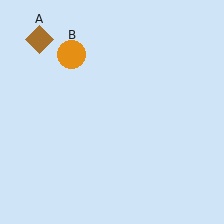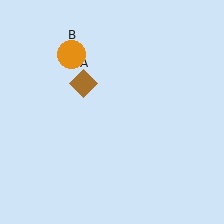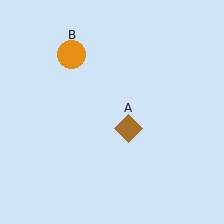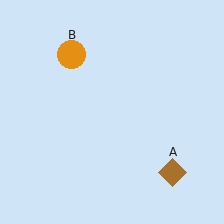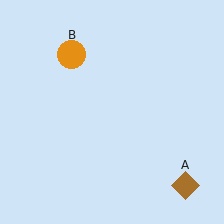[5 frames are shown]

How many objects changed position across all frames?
1 object changed position: brown diamond (object A).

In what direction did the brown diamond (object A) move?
The brown diamond (object A) moved down and to the right.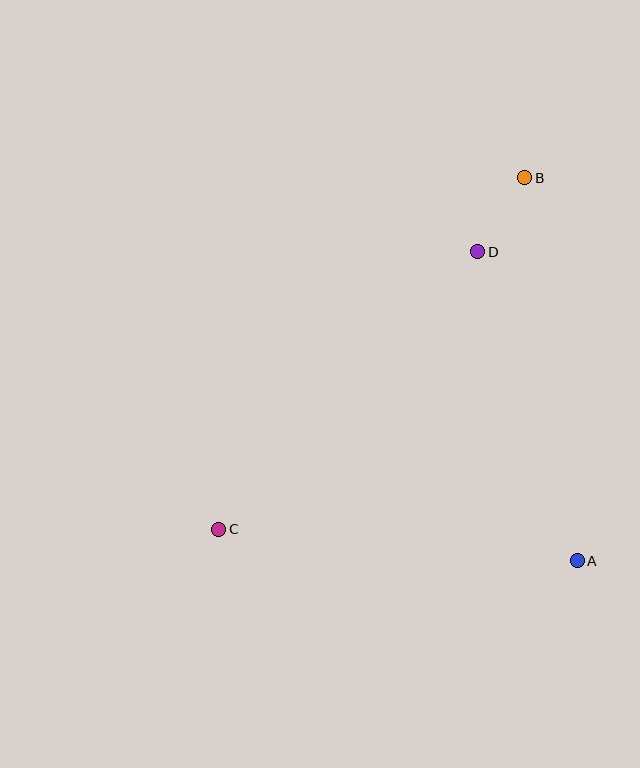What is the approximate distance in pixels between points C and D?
The distance between C and D is approximately 380 pixels.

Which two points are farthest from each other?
Points B and C are farthest from each other.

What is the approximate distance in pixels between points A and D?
The distance between A and D is approximately 325 pixels.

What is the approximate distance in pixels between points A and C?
The distance between A and C is approximately 360 pixels.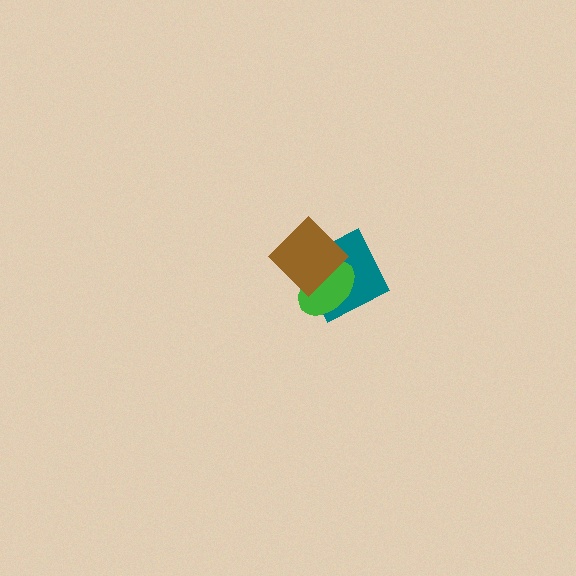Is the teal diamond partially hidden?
Yes, it is partially covered by another shape.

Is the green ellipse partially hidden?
Yes, it is partially covered by another shape.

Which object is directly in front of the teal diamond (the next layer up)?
The green ellipse is directly in front of the teal diamond.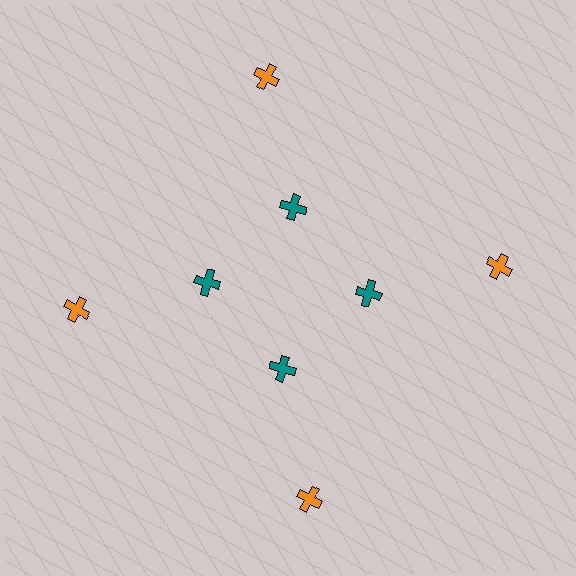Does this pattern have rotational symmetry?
Yes, this pattern has 4-fold rotational symmetry. It looks the same after rotating 90 degrees around the center.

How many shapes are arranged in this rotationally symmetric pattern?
There are 8 shapes, arranged in 4 groups of 2.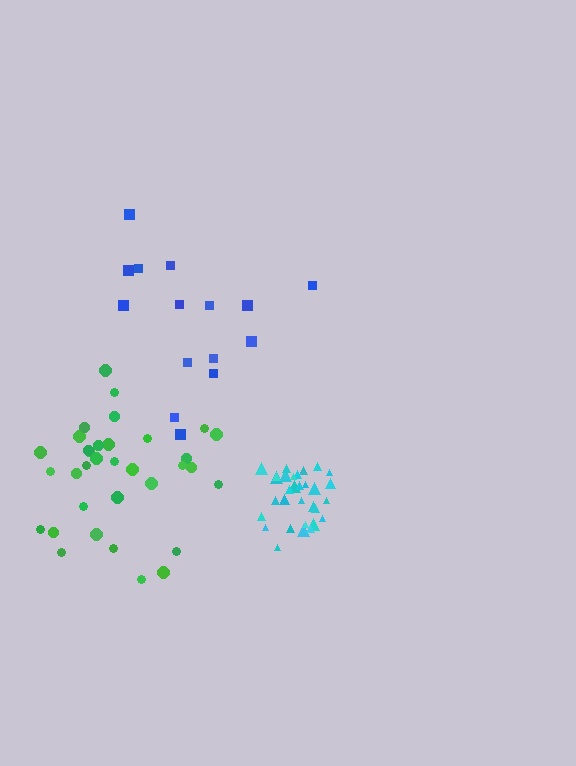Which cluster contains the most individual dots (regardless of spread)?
Green (34).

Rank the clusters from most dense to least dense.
cyan, green, blue.